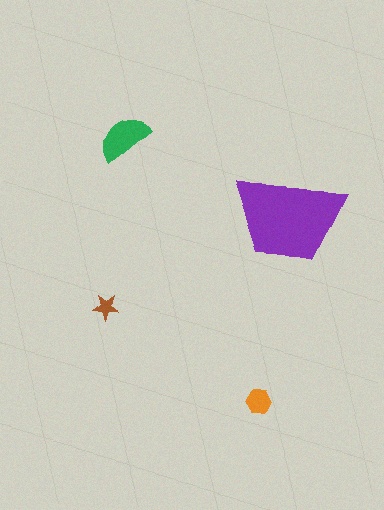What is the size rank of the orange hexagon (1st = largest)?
3rd.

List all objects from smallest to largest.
The brown star, the orange hexagon, the green semicircle, the purple trapezoid.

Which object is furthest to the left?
The brown star is leftmost.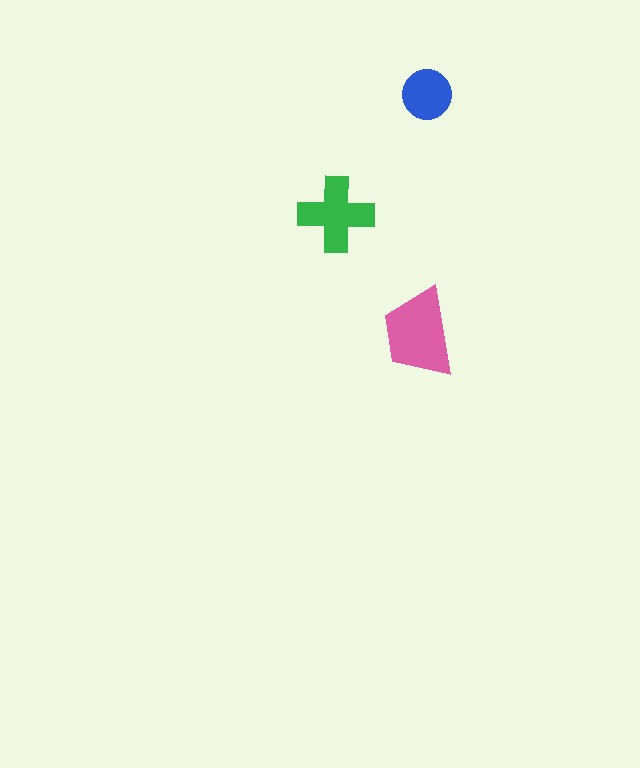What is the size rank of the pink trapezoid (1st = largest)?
1st.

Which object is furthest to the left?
The green cross is leftmost.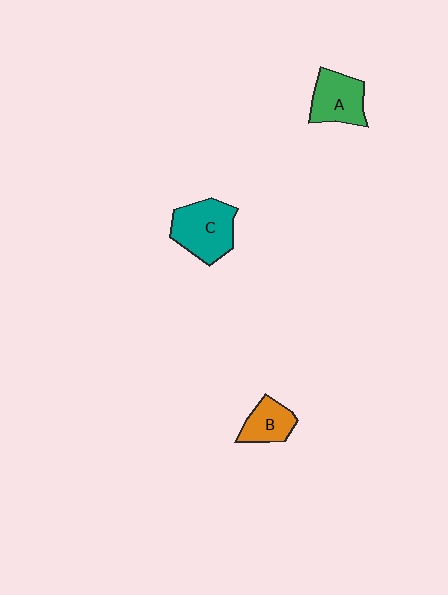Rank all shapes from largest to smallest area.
From largest to smallest: C (teal), A (green), B (orange).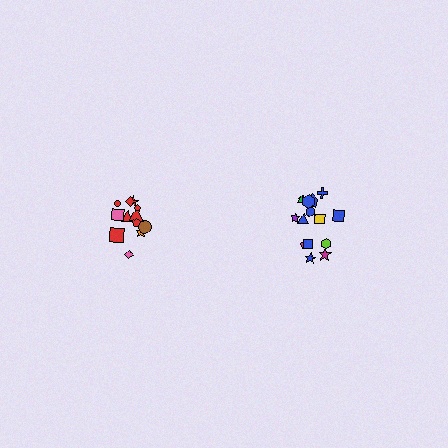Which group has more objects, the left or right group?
The right group.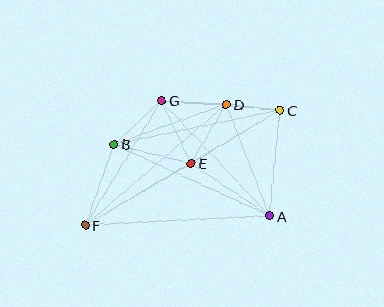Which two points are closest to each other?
Points C and D are closest to each other.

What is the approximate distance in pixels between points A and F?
The distance between A and F is approximately 184 pixels.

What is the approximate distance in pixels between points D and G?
The distance between D and G is approximately 65 pixels.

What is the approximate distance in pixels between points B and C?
The distance between B and C is approximately 170 pixels.